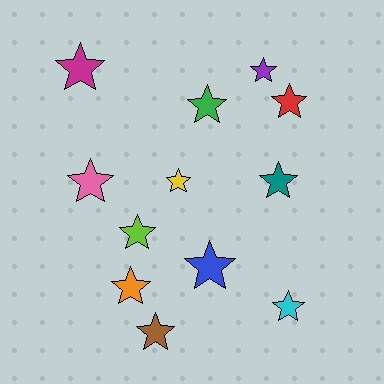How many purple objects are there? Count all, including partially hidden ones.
There is 1 purple object.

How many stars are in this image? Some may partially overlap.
There are 12 stars.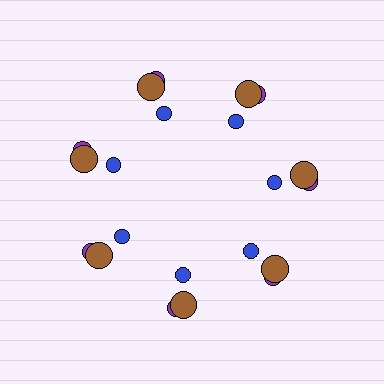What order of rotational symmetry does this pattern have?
This pattern has 7-fold rotational symmetry.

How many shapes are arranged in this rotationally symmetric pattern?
There are 21 shapes, arranged in 7 groups of 3.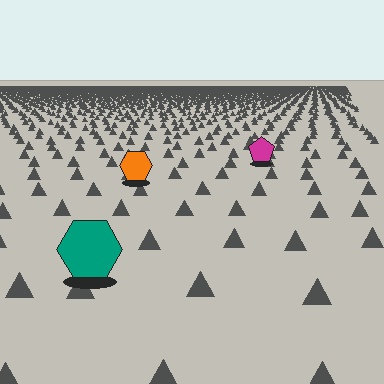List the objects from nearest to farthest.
From nearest to farthest: the teal hexagon, the orange hexagon, the magenta pentagon.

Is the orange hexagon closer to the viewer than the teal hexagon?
No. The teal hexagon is closer — you can tell from the texture gradient: the ground texture is coarser near it.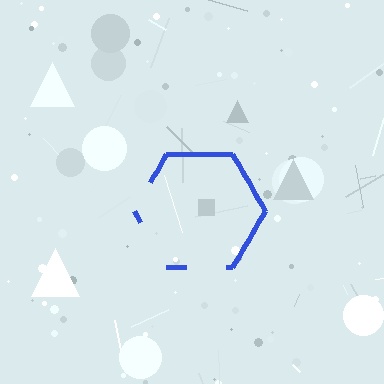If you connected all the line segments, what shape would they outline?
They would outline a hexagon.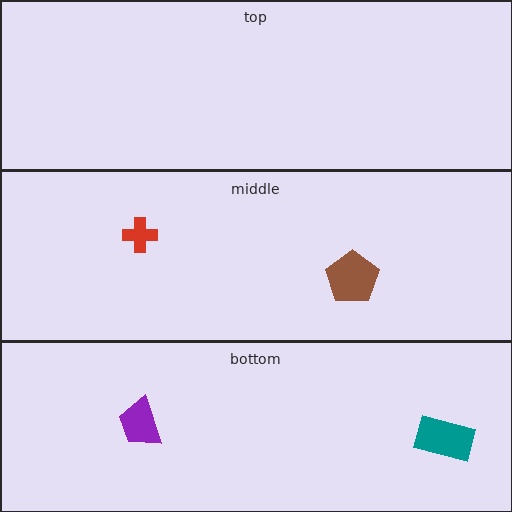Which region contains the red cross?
The middle region.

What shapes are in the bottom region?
The purple trapezoid, the teal rectangle.